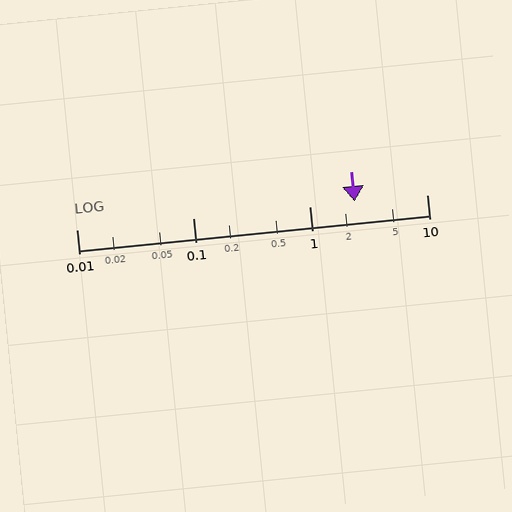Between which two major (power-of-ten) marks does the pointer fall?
The pointer is between 1 and 10.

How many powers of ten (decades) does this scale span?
The scale spans 3 decades, from 0.01 to 10.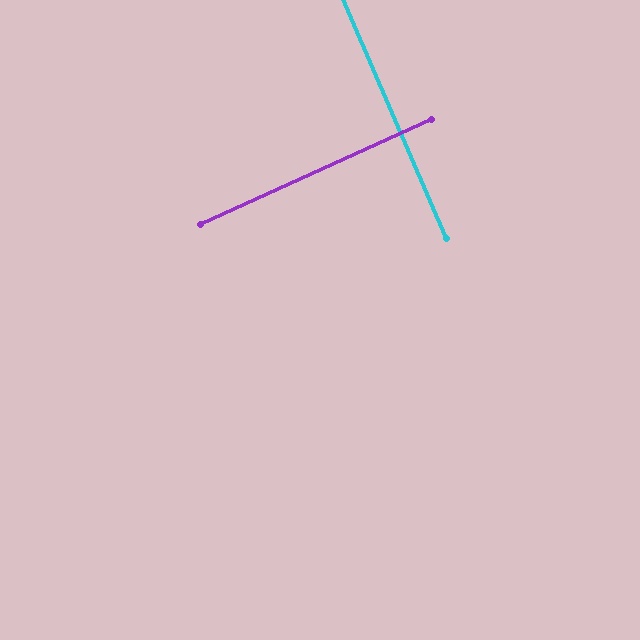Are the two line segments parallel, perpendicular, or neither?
Perpendicular — they meet at approximately 89°.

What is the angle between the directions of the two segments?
Approximately 89 degrees.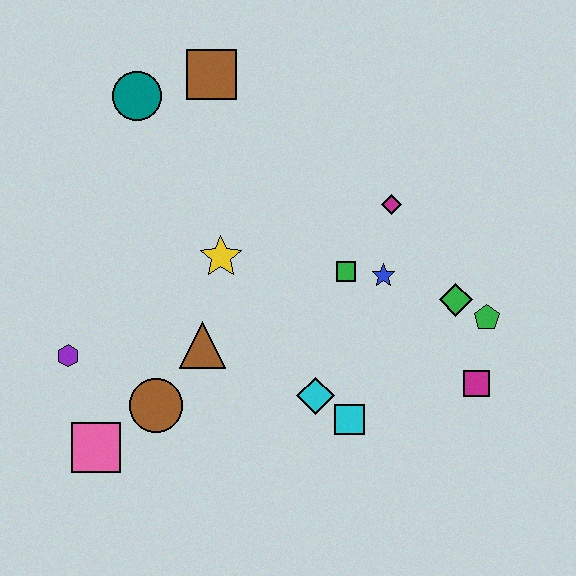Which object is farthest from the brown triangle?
The green pentagon is farthest from the brown triangle.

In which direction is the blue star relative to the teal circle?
The blue star is to the right of the teal circle.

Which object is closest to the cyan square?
The cyan diamond is closest to the cyan square.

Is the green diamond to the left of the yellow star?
No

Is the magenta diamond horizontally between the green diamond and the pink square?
Yes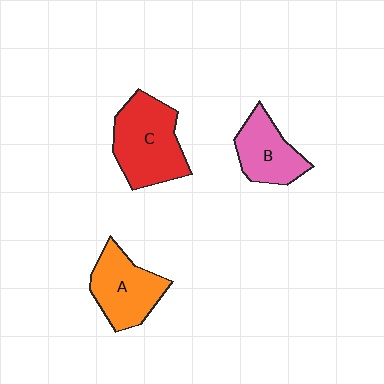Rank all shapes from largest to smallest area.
From largest to smallest: C (red), A (orange), B (pink).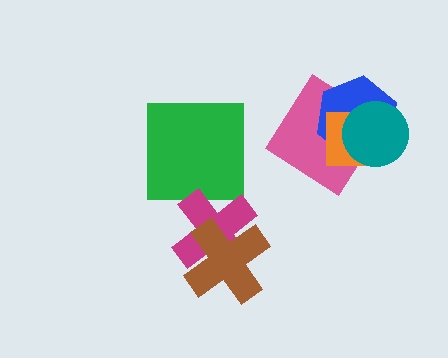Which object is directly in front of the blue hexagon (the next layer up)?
The orange square is directly in front of the blue hexagon.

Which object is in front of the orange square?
The teal circle is in front of the orange square.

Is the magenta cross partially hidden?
Yes, it is partially covered by another shape.